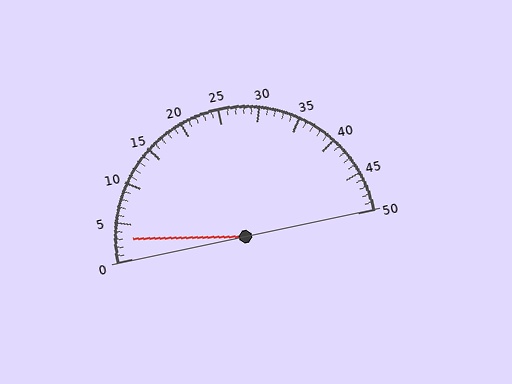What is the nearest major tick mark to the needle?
The nearest major tick mark is 5.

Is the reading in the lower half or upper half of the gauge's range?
The reading is in the lower half of the range (0 to 50).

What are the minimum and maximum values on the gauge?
The gauge ranges from 0 to 50.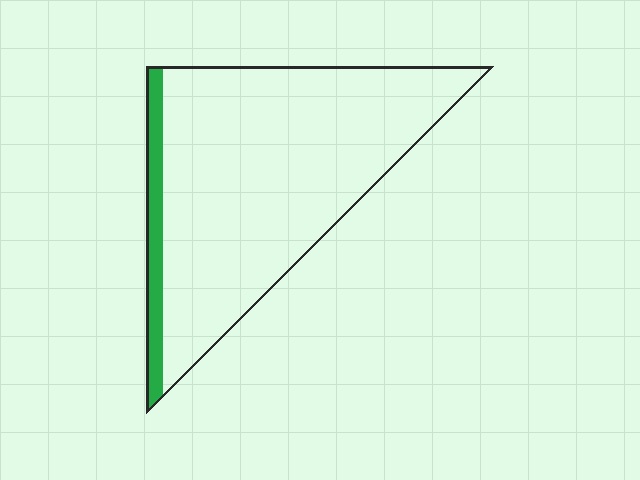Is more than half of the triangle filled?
No.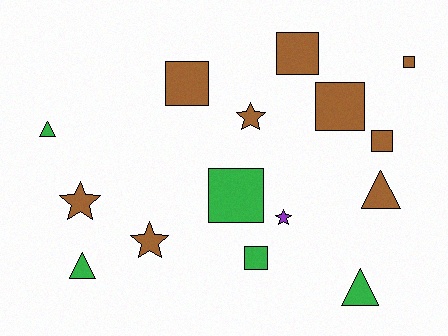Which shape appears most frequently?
Square, with 7 objects.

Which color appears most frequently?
Brown, with 9 objects.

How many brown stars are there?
There are 3 brown stars.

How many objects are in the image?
There are 15 objects.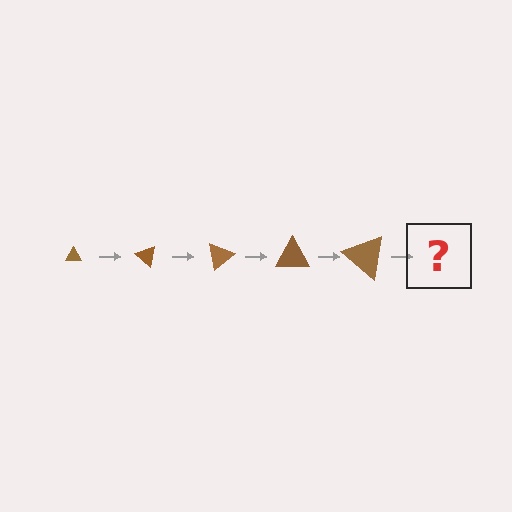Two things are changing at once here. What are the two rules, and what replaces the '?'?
The two rules are that the triangle grows larger each step and it rotates 40 degrees each step. The '?' should be a triangle, larger than the previous one and rotated 200 degrees from the start.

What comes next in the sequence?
The next element should be a triangle, larger than the previous one and rotated 200 degrees from the start.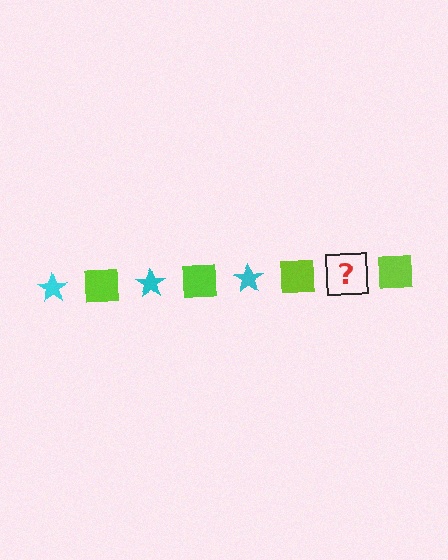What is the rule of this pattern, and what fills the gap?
The rule is that the pattern alternates between cyan star and lime square. The gap should be filled with a cyan star.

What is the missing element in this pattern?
The missing element is a cyan star.